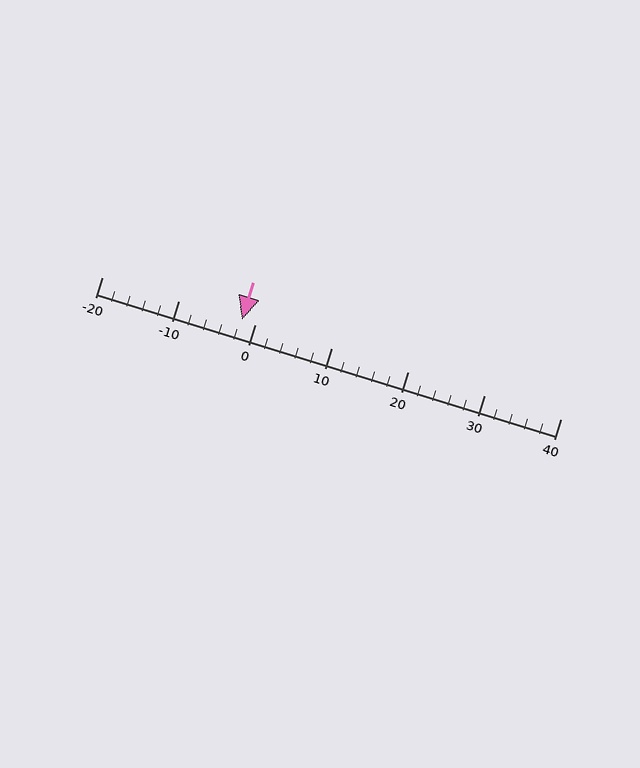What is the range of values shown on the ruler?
The ruler shows values from -20 to 40.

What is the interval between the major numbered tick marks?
The major tick marks are spaced 10 units apart.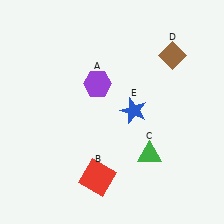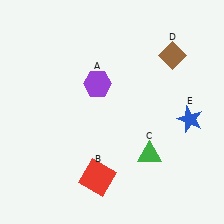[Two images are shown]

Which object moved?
The blue star (E) moved right.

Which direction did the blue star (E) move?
The blue star (E) moved right.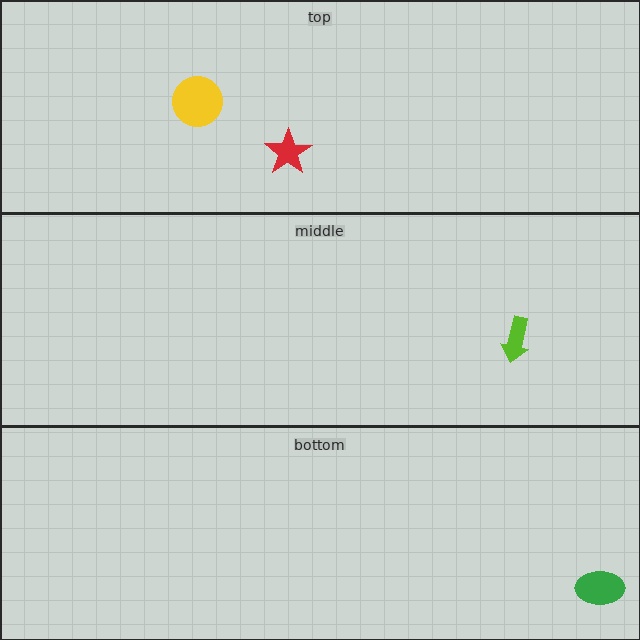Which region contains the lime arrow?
The middle region.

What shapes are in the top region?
The red star, the yellow circle.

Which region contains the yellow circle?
The top region.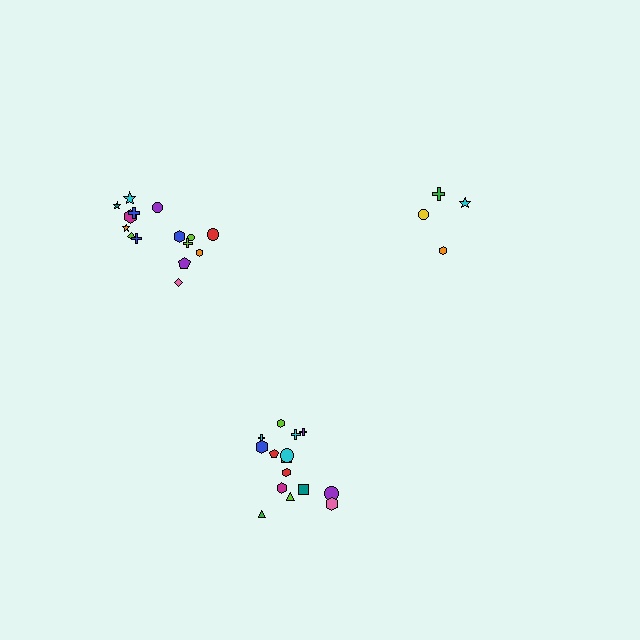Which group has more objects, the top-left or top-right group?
The top-left group.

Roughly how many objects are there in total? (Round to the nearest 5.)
Roughly 35 objects in total.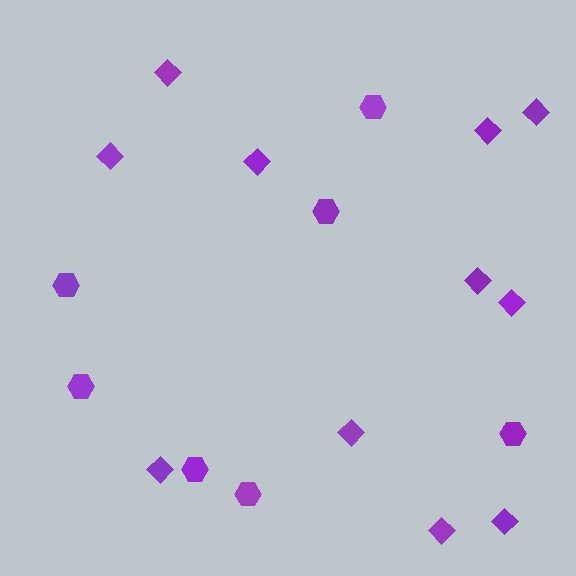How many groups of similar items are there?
There are 2 groups: one group of hexagons (7) and one group of diamonds (11).